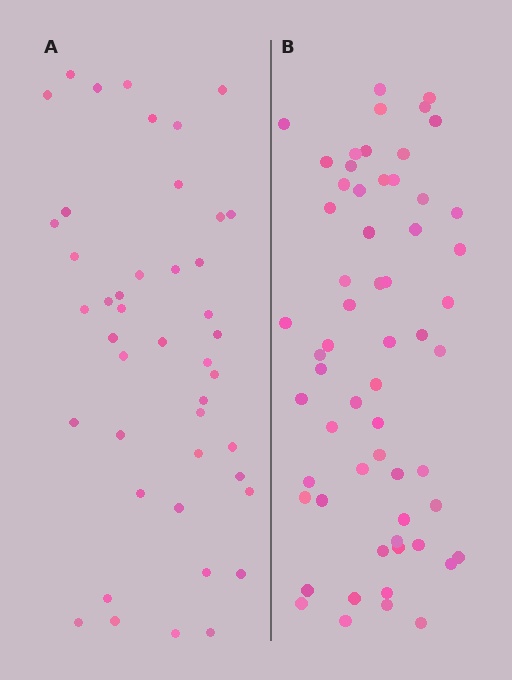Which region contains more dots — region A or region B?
Region B (the right region) has more dots.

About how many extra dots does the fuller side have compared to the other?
Region B has approximately 15 more dots than region A.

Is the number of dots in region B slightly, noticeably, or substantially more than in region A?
Region B has noticeably more, but not dramatically so. The ratio is roughly 1.4 to 1.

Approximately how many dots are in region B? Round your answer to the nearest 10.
About 60 dots.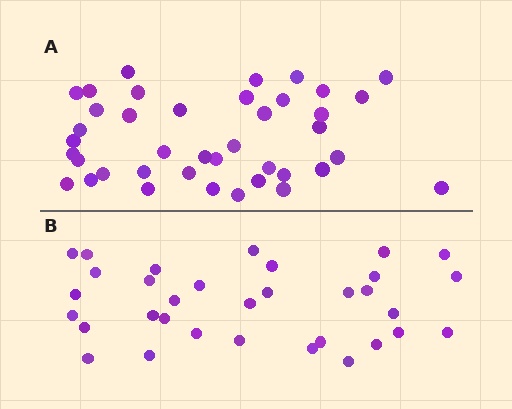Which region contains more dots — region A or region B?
Region A (the top region) has more dots.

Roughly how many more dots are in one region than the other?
Region A has roughly 8 or so more dots than region B.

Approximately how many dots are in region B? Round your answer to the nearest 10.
About 30 dots. (The exact count is 33, which rounds to 30.)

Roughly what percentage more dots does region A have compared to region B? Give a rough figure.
About 20% more.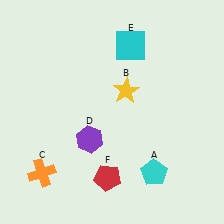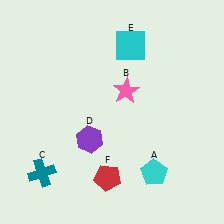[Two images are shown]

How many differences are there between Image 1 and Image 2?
There are 2 differences between the two images.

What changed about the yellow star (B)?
In Image 1, B is yellow. In Image 2, it changed to pink.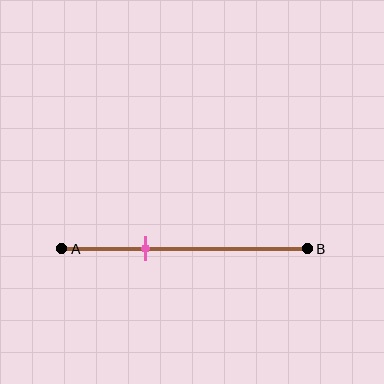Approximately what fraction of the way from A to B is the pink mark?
The pink mark is approximately 35% of the way from A to B.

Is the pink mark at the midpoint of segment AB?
No, the mark is at about 35% from A, not at the 50% midpoint.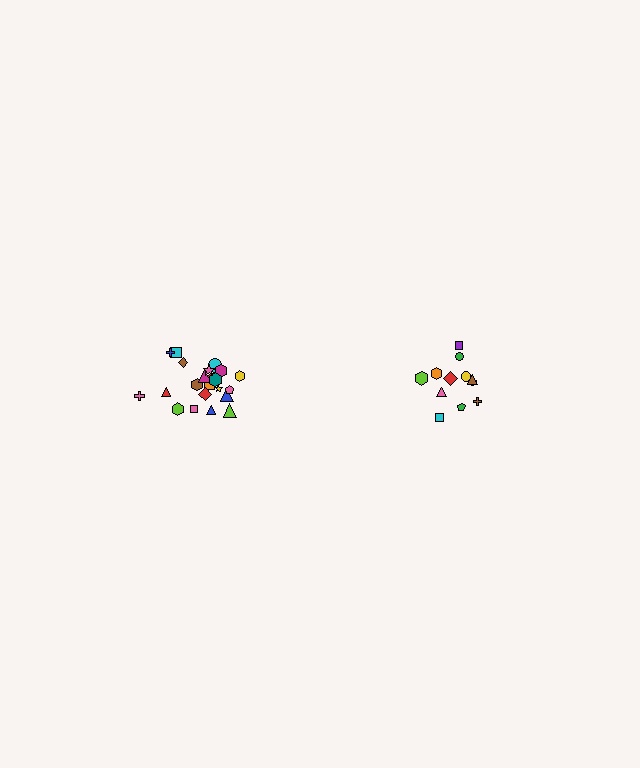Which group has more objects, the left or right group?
The left group.